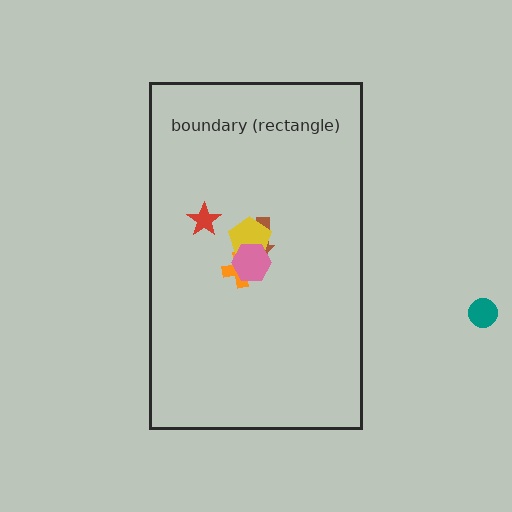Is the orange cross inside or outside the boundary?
Inside.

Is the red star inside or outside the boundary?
Inside.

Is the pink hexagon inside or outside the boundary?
Inside.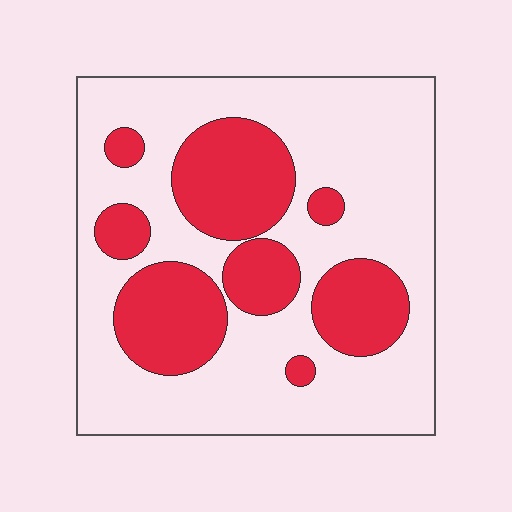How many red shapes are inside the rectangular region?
8.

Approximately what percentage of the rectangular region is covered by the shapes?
Approximately 30%.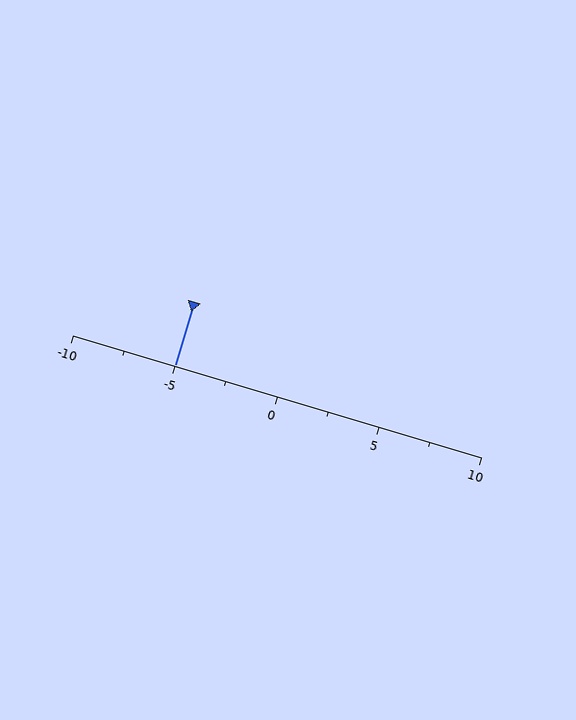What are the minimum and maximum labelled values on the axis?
The axis runs from -10 to 10.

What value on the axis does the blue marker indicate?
The marker indicates approximately -5.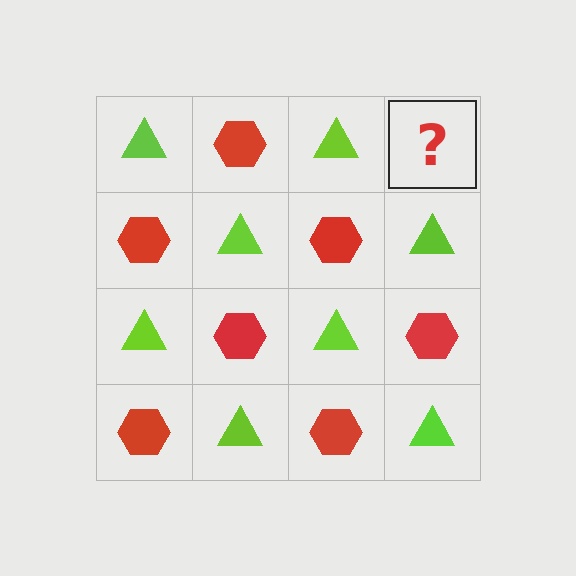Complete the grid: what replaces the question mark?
The question mark should be replaced with a red hexagon.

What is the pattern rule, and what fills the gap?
The rule is that it alternates lime triangle and red hexagon in a checkerboard pattern. The gap should be filled with a red hexagon.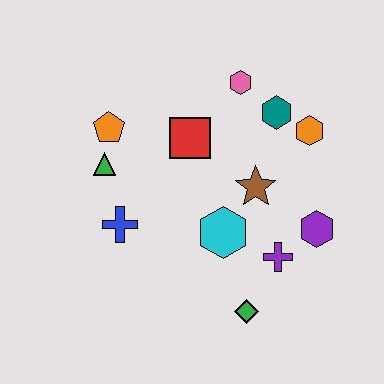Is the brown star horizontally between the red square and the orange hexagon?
Yes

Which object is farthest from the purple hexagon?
The orange pentagon is farthest from the purple hexagon.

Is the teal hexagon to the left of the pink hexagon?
No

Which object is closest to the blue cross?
The green triangle is closest to the blue cross.